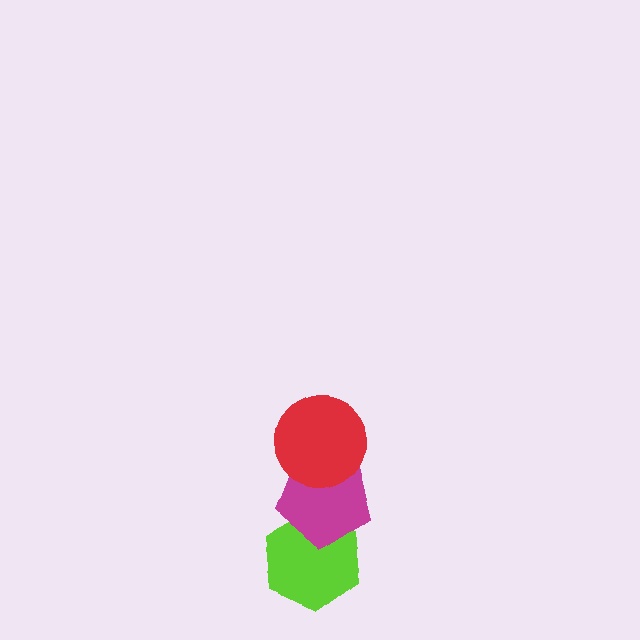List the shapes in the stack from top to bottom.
From top to bottom: the red circle, the magenta pentagon, the lime hexagon.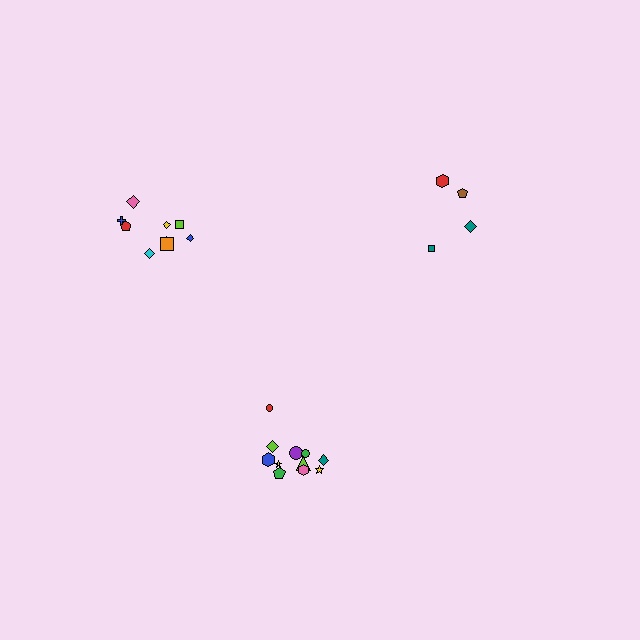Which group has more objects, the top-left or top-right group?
The top-left group.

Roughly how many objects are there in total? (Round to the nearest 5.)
Roughly 25 objects in total.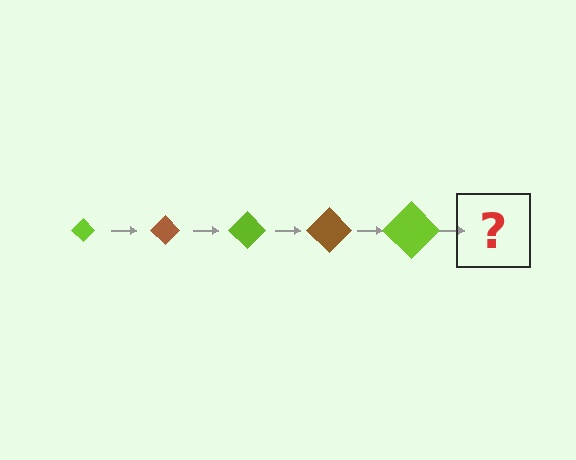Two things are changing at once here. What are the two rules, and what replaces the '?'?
The two rules are that the diamond grows larger each step and the color cycles through lime and brown. The '?' should be a brown diamond, larger than the previous one.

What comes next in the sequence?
The next element should be a brown diamond, larger than the previous one.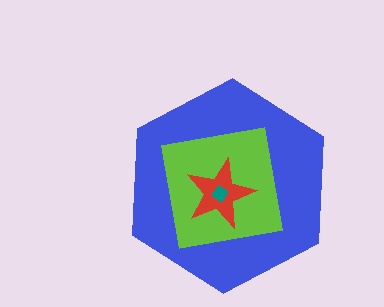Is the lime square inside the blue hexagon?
Yes.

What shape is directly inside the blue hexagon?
The lime square.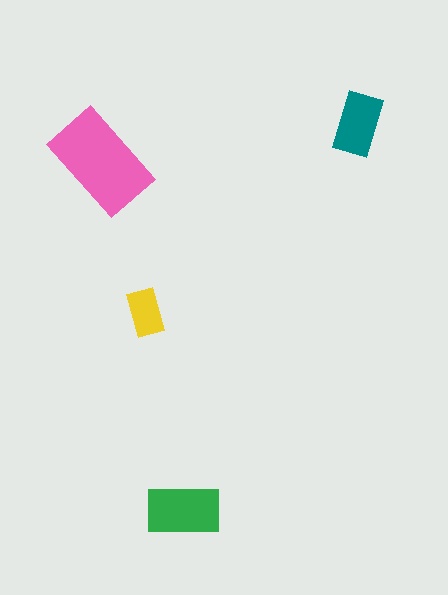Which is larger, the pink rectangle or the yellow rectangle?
The pink one.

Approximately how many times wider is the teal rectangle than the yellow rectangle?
About 1.5 times wider.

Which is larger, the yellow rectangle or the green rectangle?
The green one.